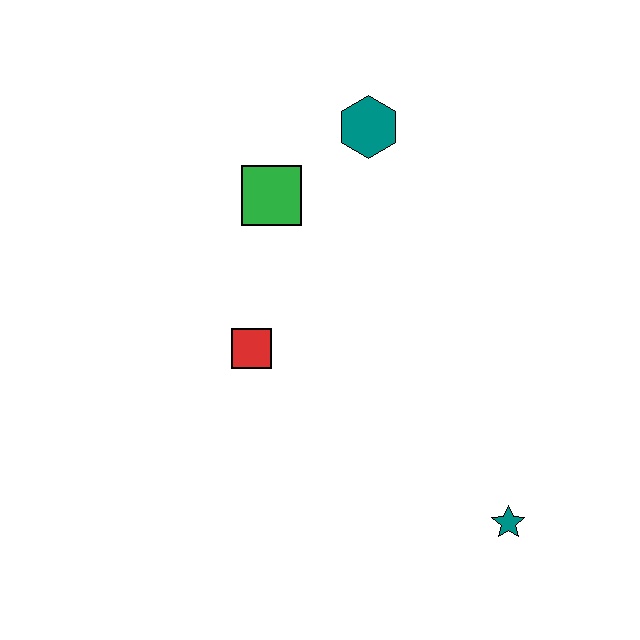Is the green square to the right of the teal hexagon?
No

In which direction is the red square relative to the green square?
The red square is below the green square.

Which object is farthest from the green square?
The teal star is farthest from the green square.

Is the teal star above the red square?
No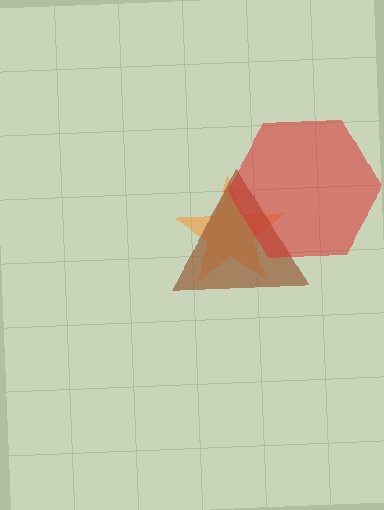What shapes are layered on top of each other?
The layered shapes are: an orange star, a brown triangle, a red hexagon.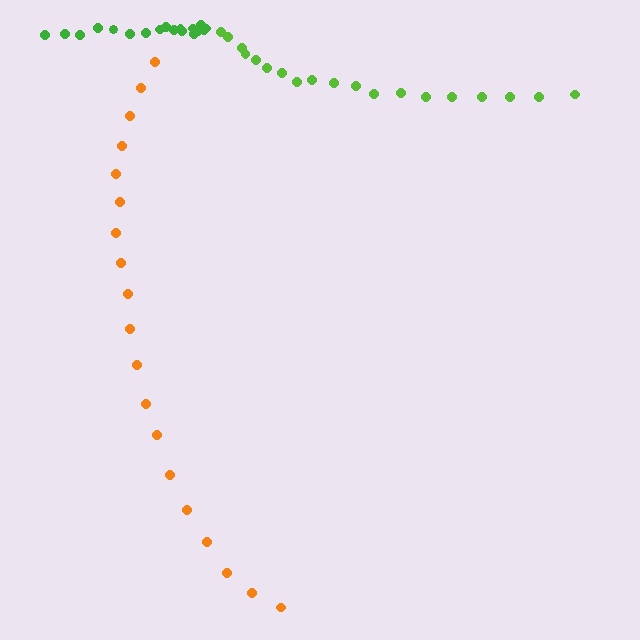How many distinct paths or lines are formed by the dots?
There are 3 distinct paths.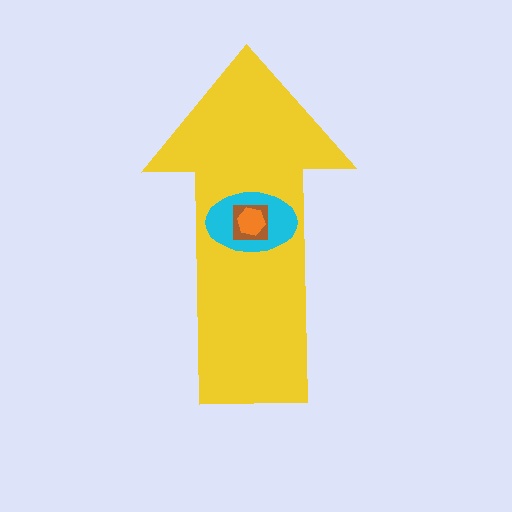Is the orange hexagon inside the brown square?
Yes.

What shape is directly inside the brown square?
The orange hexagon.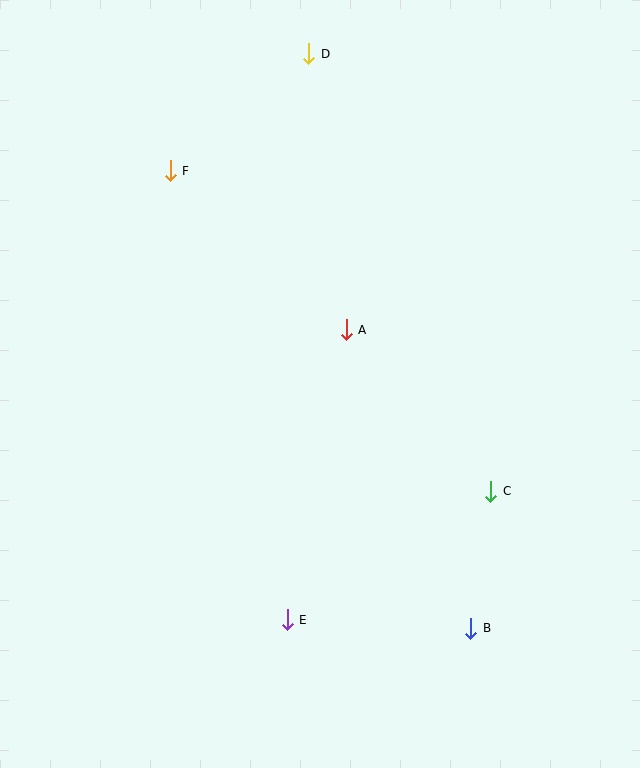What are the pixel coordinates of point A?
Point A is at (346, 330).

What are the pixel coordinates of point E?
Point E is at (287, 620).